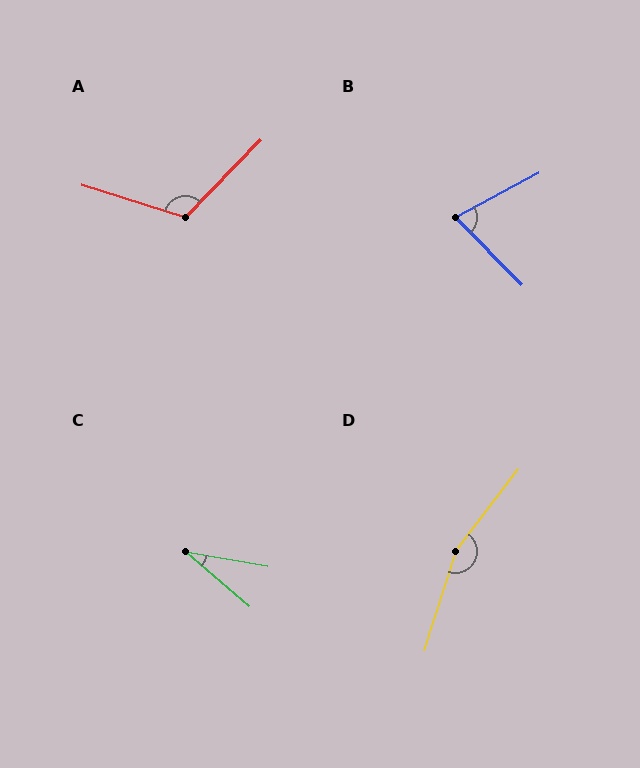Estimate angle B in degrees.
Approximately 74 degrees.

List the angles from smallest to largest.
C (31°), B (74°), A (117°), D (160°).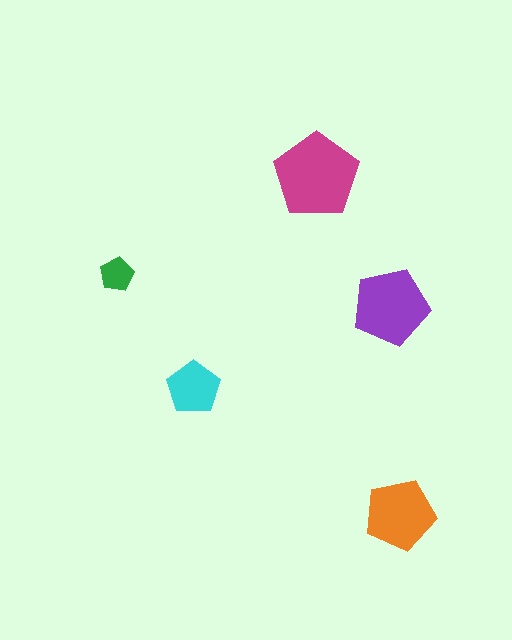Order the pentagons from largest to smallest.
the magenta one, the purple one, the orange one, the cyan one, the green one.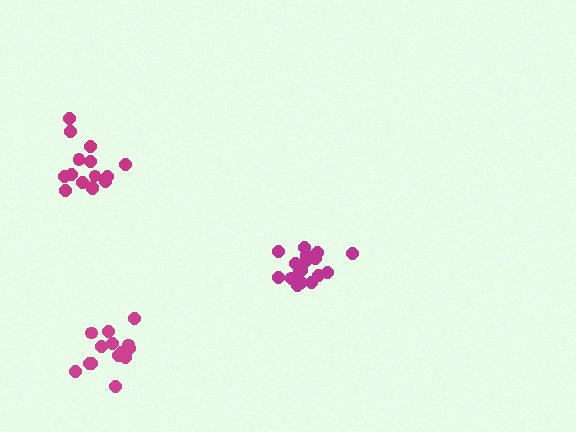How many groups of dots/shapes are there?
There are 3 groups.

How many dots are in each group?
Group 1: 15 dots, Group 2: 18 dots, Group 3: 15 dots (48 total).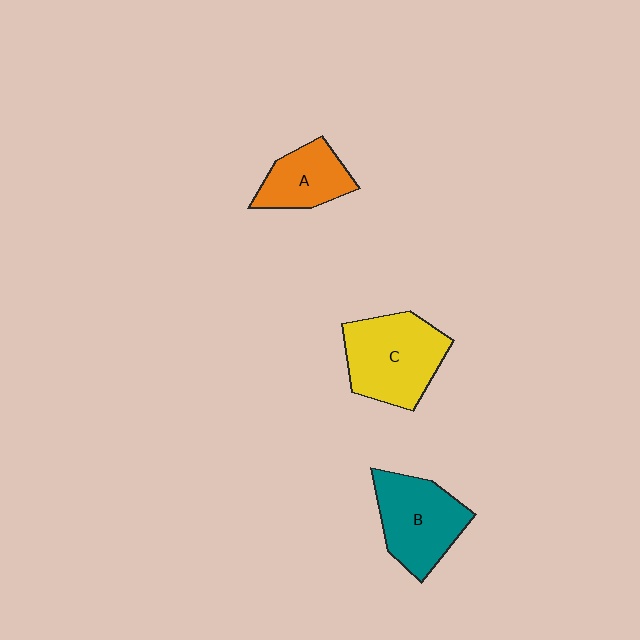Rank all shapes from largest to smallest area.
From largest to smallest: C (yellow), B (teal), A (orange).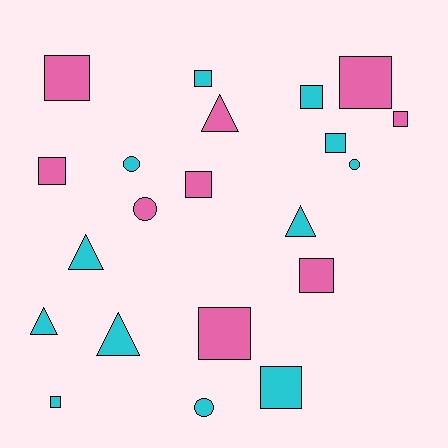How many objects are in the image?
There are 21 objects.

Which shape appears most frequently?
Square, with 12 objects.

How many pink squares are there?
There are 7 pink squares.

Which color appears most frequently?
Cyan, with 12 objects.